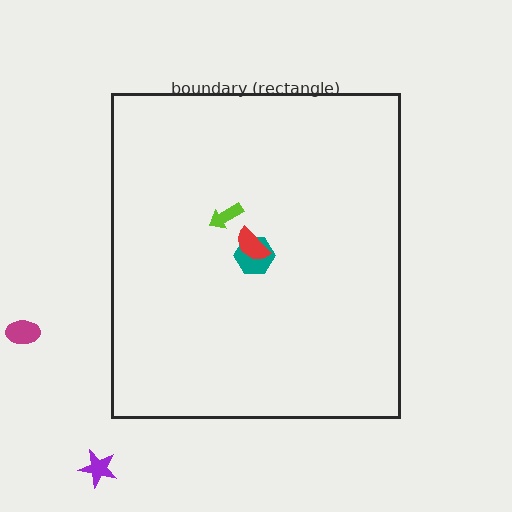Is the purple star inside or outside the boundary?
Outside.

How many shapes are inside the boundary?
3 inside, 2 outside.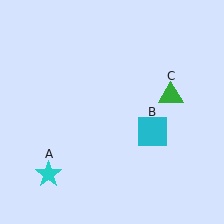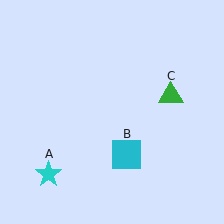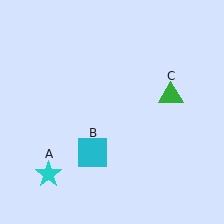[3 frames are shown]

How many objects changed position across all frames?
1 object changed position: cyan square (object B).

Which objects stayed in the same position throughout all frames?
Cyan star (object A) and green triangle (object C) remained stationary.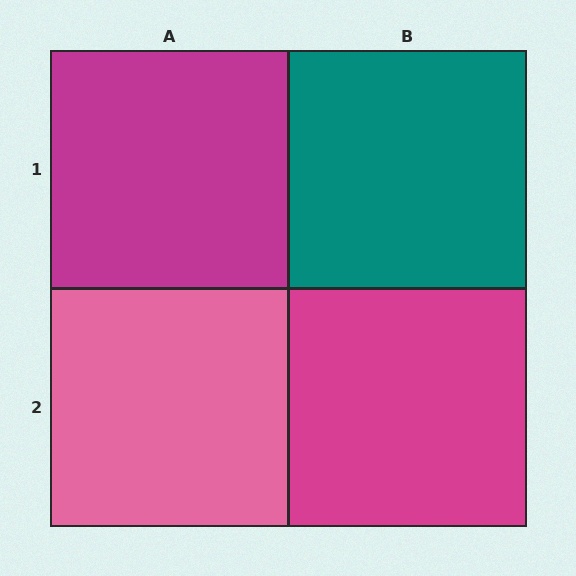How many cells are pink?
1 cell is pink.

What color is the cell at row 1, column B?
Teal.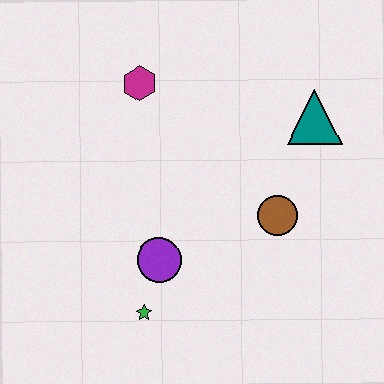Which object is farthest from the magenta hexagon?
The green star is farthest from the magenta hexagon.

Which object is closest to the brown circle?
The teal triangle is closest to the brown circle.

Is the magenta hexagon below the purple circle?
No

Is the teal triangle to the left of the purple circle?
No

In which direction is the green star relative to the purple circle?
The green star is below the purple circle.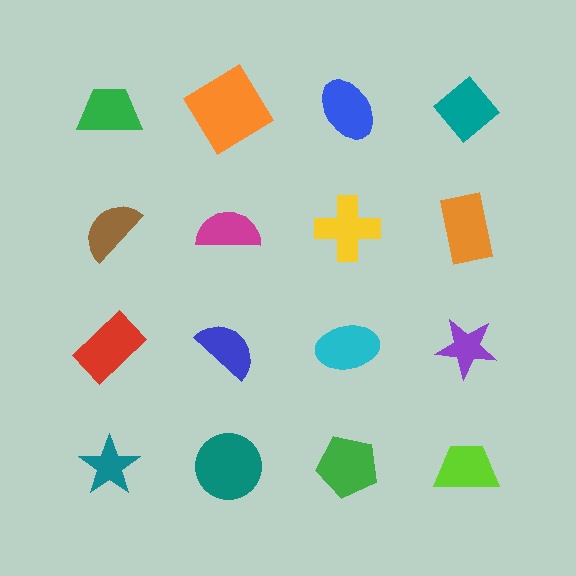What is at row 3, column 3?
A cyan ellipse.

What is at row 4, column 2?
A teal circle.